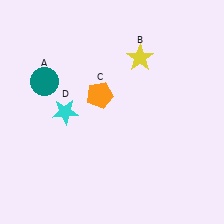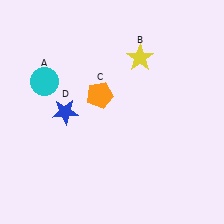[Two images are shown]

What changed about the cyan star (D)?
In Image 1, D is cyan. In Image 2, it changed to blue.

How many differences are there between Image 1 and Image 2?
There are 2 differences between the two images.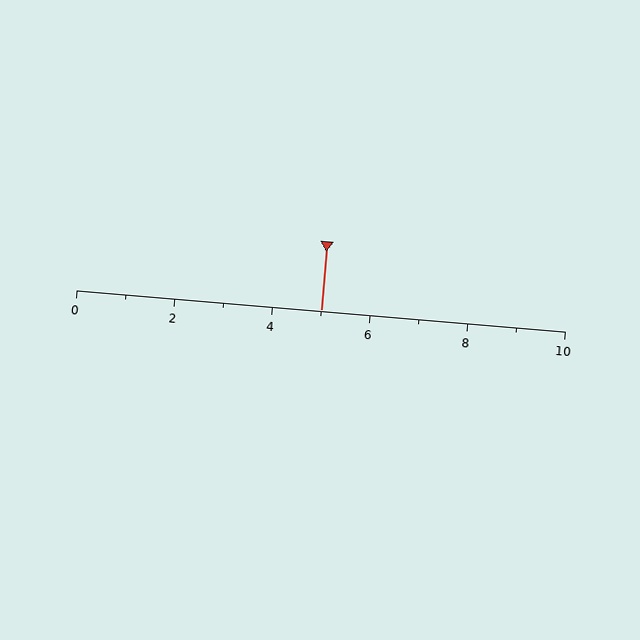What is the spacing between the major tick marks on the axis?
The major ticks are spaced 2 apart.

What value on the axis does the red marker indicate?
The marker indicates approximately 5.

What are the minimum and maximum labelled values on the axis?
The axis runs from 0 to 10.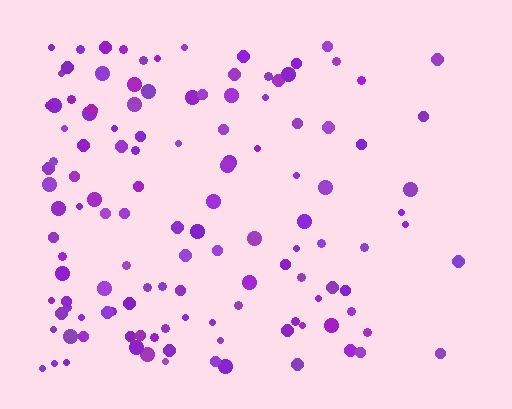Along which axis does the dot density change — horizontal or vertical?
Horizontal.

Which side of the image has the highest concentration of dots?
The left.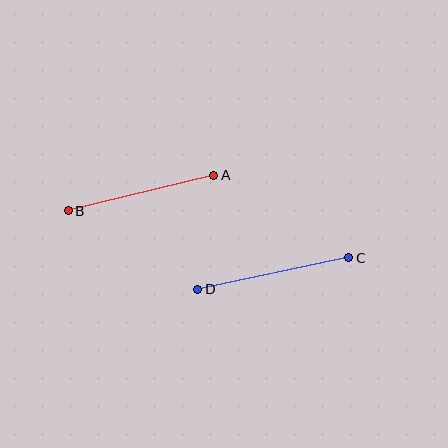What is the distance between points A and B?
The distance is approximately 150 pixels.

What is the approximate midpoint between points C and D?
The midpoint is at approximately (273, 273) pixels.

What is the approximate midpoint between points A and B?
The midpoint is at approximately (141, 193) pixels.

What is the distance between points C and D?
The distance is approximately 154 pixels.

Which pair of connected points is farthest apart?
Points C and D are farthest apart.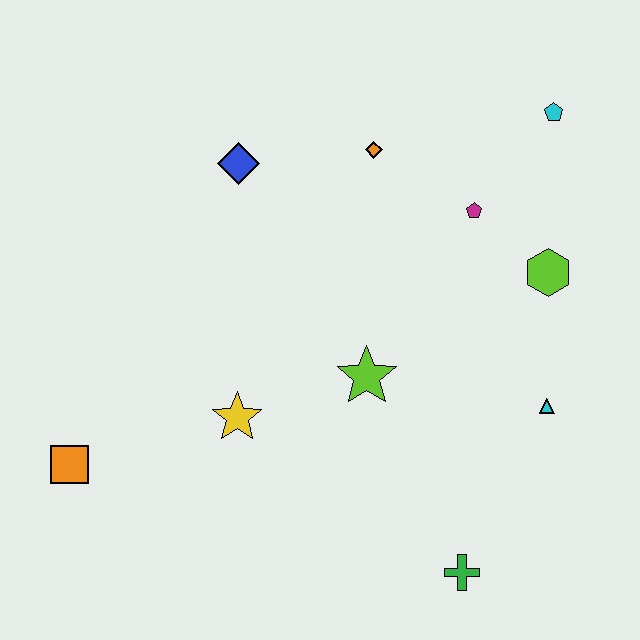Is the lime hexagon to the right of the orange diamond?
Yes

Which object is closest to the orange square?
The yellow star is closest to the orange square.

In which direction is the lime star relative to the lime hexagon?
The lime star is to the left of the lime hexagon.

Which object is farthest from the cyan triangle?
The orange square is farthest from the cyan triangle.